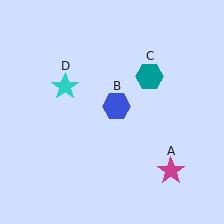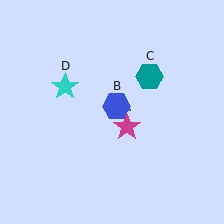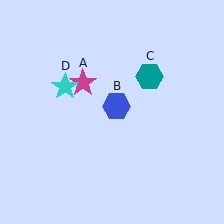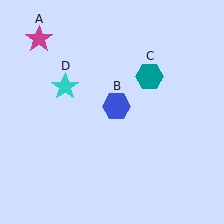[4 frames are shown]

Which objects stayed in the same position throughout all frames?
Blue hexagon (object B) and teal hexagon (object C) and cyan star (object D) remained stationary.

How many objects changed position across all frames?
1 object changed position: magenta star (object A).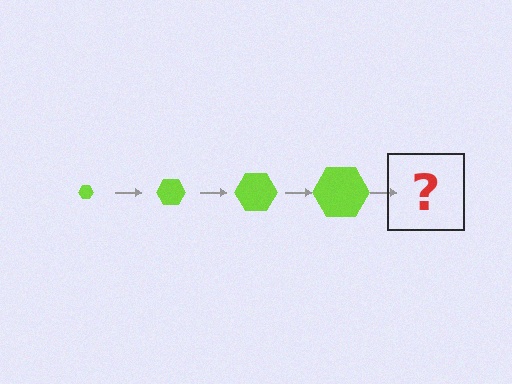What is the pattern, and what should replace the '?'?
The pattern is that the hexagon gets progressively larger each step. The '?' should be a lime hexagon, larger than the previous one.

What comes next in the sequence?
The next element should be a lime hexagon, larger than the previous one.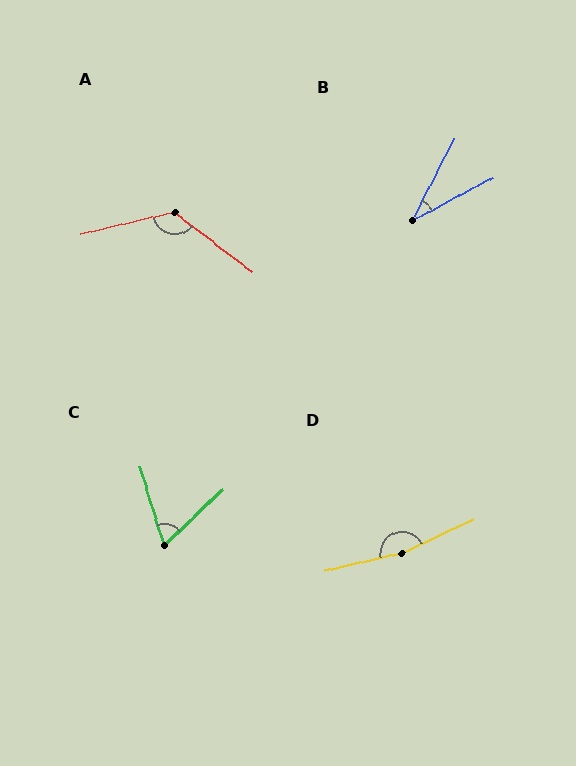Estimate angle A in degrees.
Approximately 129 degrees.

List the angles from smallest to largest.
B (34°), C (64°), A (129°), D (168°).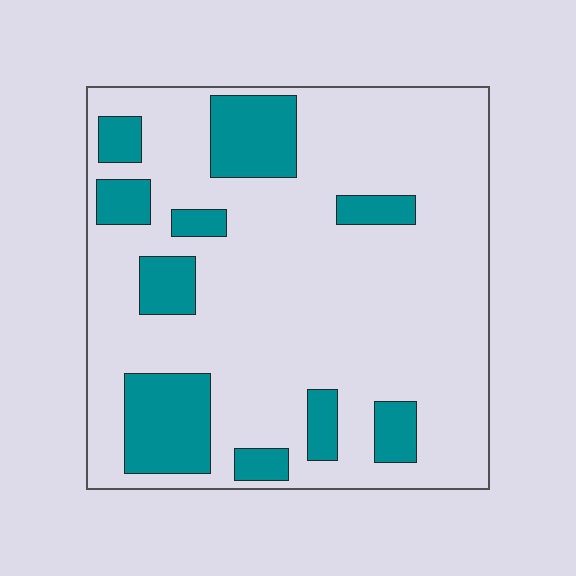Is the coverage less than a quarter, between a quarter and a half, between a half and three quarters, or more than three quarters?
Less than a quarter.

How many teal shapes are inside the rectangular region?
10.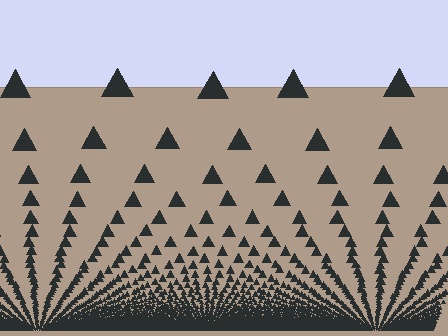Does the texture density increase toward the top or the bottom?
Density increases toward the bottom.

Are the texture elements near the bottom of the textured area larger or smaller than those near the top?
Smaller. The gradient is inverted — elements near the bottom are smaller and denser.